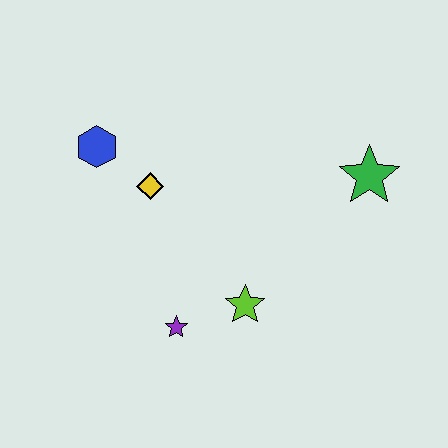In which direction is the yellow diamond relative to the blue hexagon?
The yellow diamond is to the right of the blue hexagon.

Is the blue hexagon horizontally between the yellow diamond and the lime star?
No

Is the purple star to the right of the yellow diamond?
Yes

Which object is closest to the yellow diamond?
The blue hexagon is closest to the yellow diamond.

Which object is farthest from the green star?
The blue hexagon is farthest from the green star.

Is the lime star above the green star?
No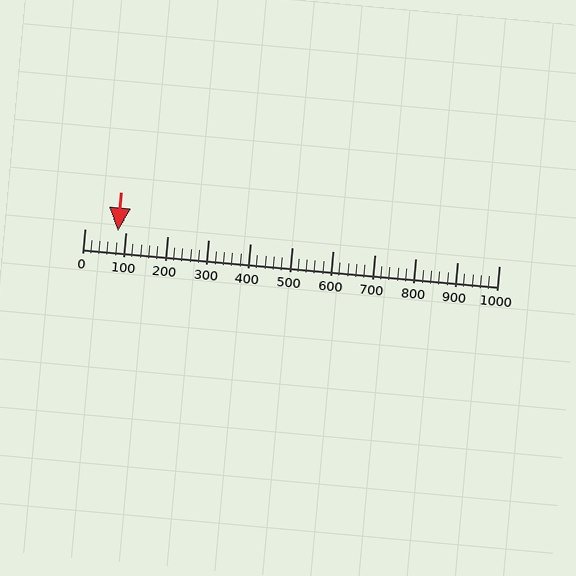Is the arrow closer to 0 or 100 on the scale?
The arrow is closer to 100.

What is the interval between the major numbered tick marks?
The major tick marks are spaced 100 units apart.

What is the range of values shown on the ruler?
The ruler shows values from 0 to 1000.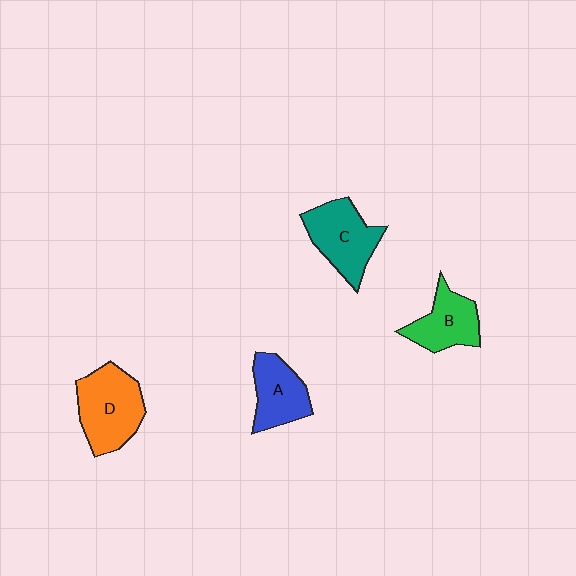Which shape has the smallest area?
Shape B (green).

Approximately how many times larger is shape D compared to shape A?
Approximately 1.4 times.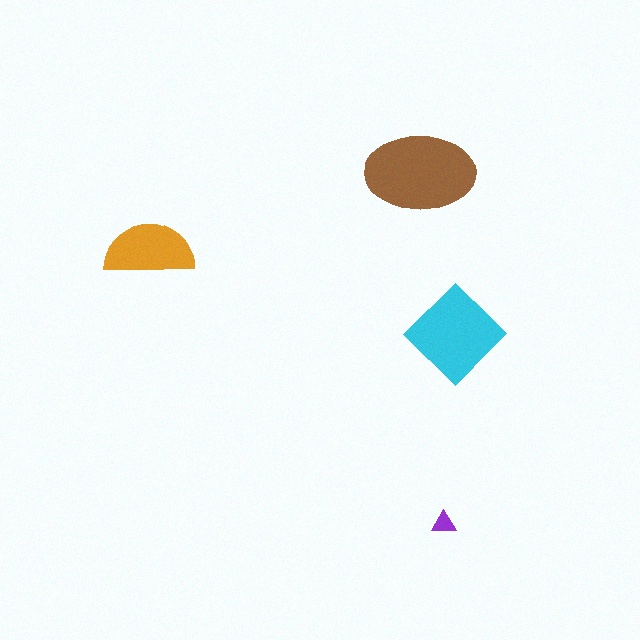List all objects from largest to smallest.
The brown ellipse, the cyan diamond, the orange semicircle, the purple triangle.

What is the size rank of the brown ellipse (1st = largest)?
1st.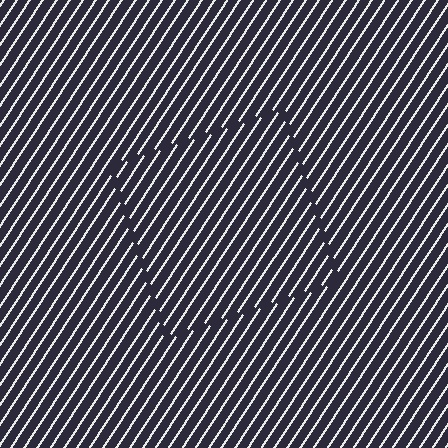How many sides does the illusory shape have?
4 sides — the line-ends trace a square.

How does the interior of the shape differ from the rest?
The interior of the shape contains the same grating, shifted by half a period — the contour is defined by the phase discontinuity where line-ends from the inner and outer gratings abut.